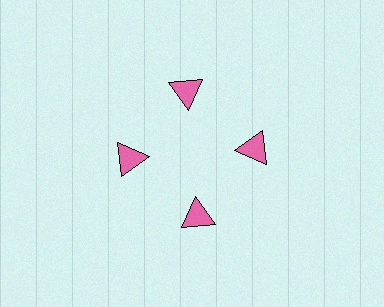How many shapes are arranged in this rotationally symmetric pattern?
There are 4 shapes, arranged in 4 groups of 1.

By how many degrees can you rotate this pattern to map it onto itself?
The pattern maps onto itself every 90 degrees of rotation.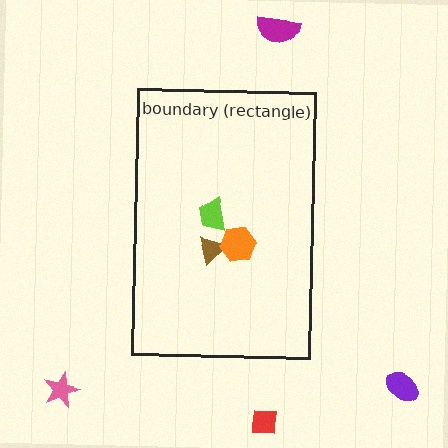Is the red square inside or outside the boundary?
Outside.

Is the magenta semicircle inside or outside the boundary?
Outside.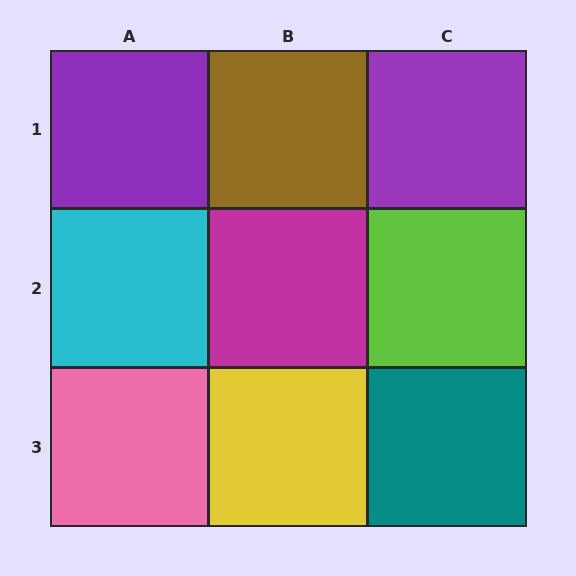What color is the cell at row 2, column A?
Cyan.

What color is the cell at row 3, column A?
Pink.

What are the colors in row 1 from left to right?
Purple, brown, purple.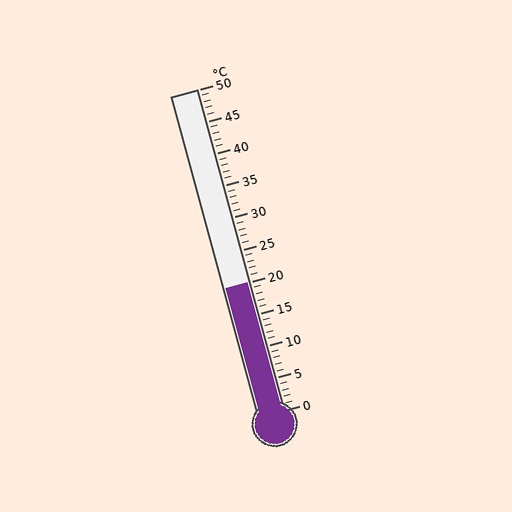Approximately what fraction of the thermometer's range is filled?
The thermometer is filled to approximately 40% of its range.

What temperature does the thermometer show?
The thermometer shows approximately 20°C.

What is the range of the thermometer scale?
The thermometer scale ranges from 0°C to 50°C.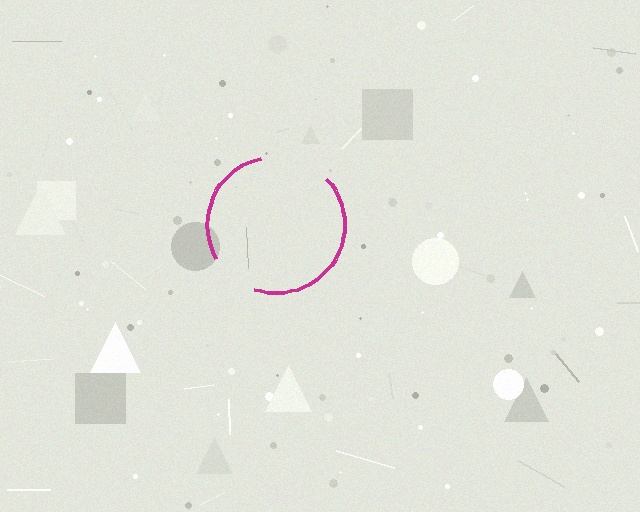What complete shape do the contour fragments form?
The contour fragments form a circle.